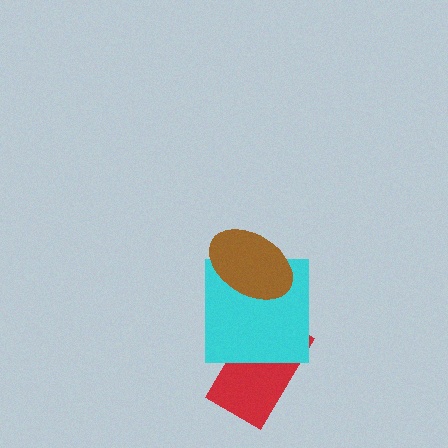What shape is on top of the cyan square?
The brown ellipse is on top of the cyan square.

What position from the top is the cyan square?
The cyan square is 2nd from the top.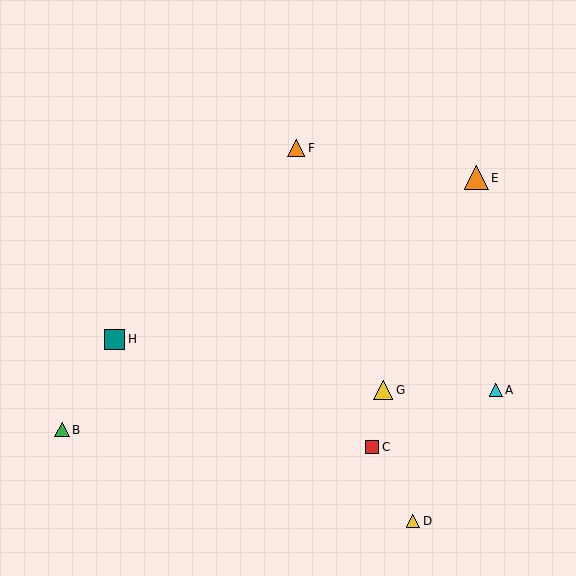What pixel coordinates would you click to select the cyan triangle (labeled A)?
Click at (496, 390) to select the cyan triangle A.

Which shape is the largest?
The orange triangle (labeled E) is the largest.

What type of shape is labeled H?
Shape H is a teal square.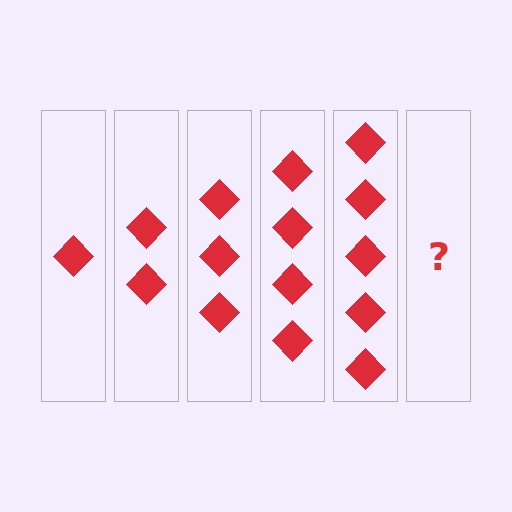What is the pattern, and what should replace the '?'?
The pattern is that each step adds one more diamond. The '?' should be 6 diamonds.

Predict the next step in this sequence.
The next step is 6 diamonds.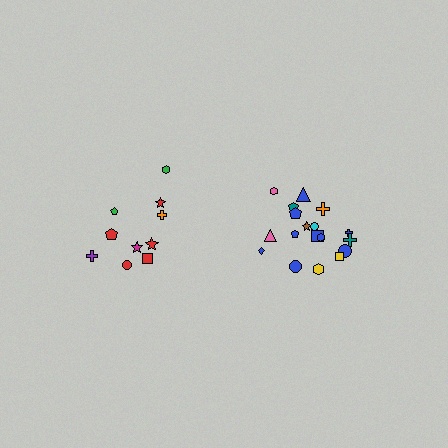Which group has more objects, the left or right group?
The right group.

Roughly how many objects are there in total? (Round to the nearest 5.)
Roughly 30 objects in total.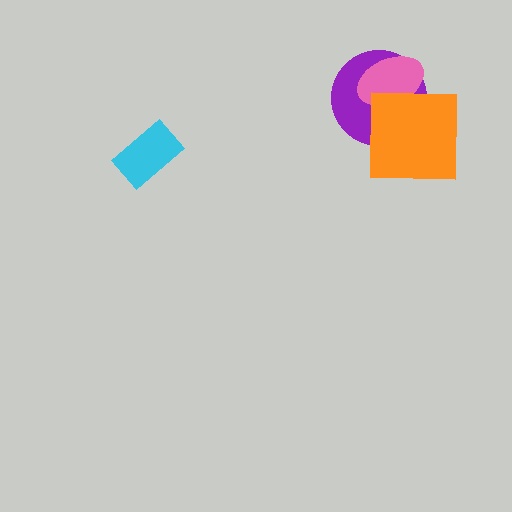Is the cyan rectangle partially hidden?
No, no other shape covers it.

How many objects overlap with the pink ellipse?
2 objects overlap with the pink ellipse.